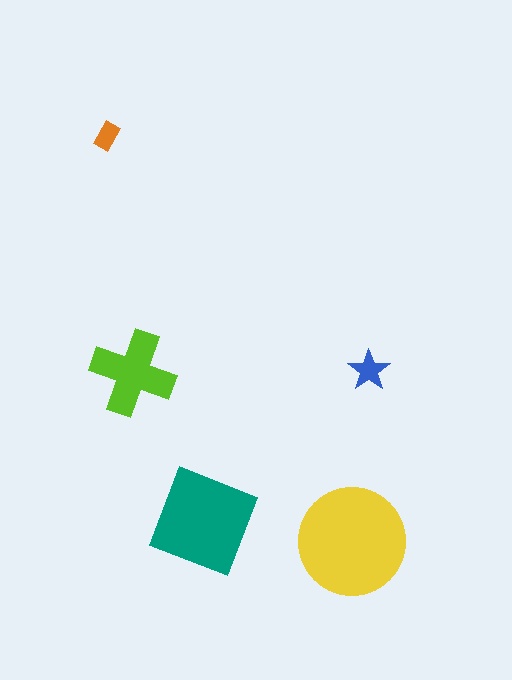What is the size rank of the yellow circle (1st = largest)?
1st.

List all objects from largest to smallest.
The yellow circle, the teal diamond, the lime cross, the blue star, the orange rectangle.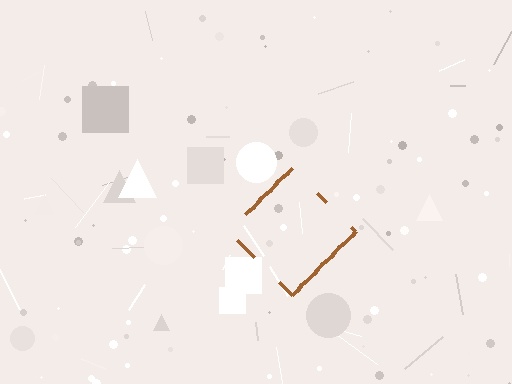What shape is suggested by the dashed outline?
The dashed outline suggests a diamond.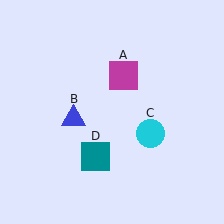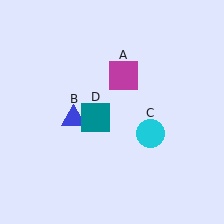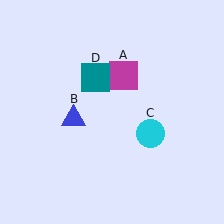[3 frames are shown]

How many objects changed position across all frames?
1 object changed position: teal square (object D).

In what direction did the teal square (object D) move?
The teal square (object D) moved up.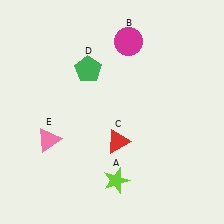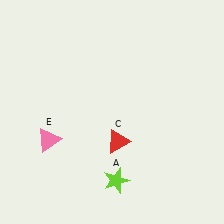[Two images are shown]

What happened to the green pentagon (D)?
The green pentagon (D) was removed in Image 2. It was in the top-left area of Image 1.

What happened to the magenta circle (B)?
The magenta circle (B) was removed in Image 2. It was in the top-right area of Image 1.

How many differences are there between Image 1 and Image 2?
There are 2 differences between the two images.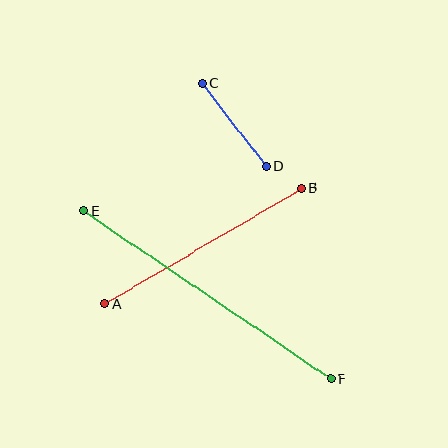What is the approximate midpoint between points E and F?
The midpoint is at approximately (207, 295) pixels.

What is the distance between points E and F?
The distance is approximately 299 pixels.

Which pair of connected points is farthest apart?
Points E and F are farthest apart.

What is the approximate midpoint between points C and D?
The midpoint is at approximately (234, 125) pixels.